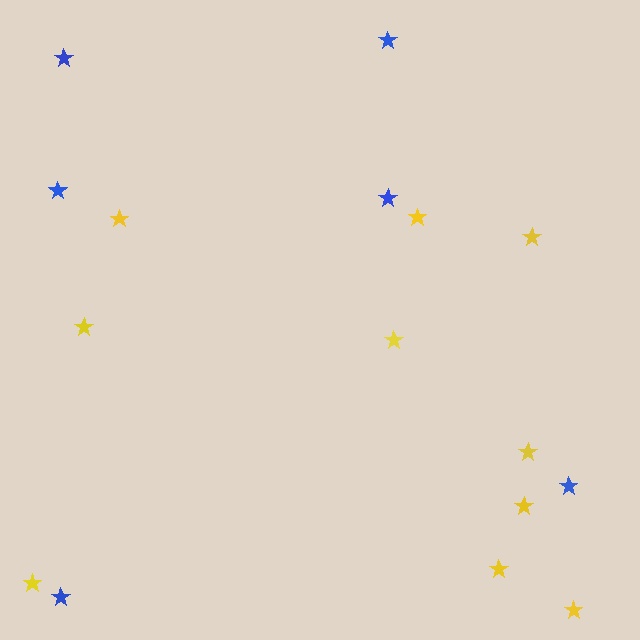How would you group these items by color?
There are 2 groups: one group of blue stars (6) and one group of yellow stars (10).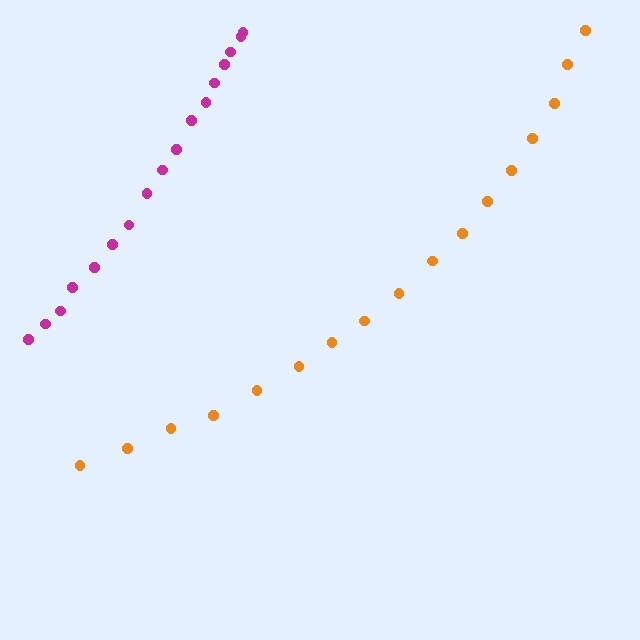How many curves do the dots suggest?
There are 2 distinct paths.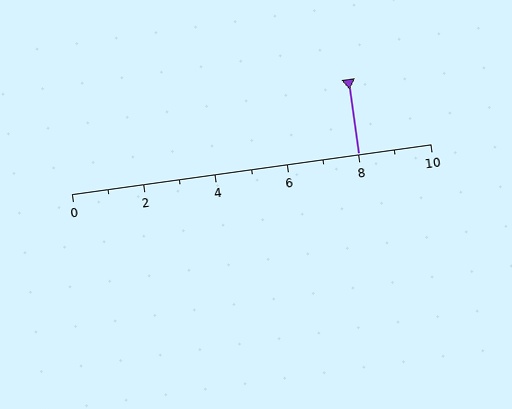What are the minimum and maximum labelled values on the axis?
The axis runs from 0 to 10.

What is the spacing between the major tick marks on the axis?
The major ticks are spaced 2 apart.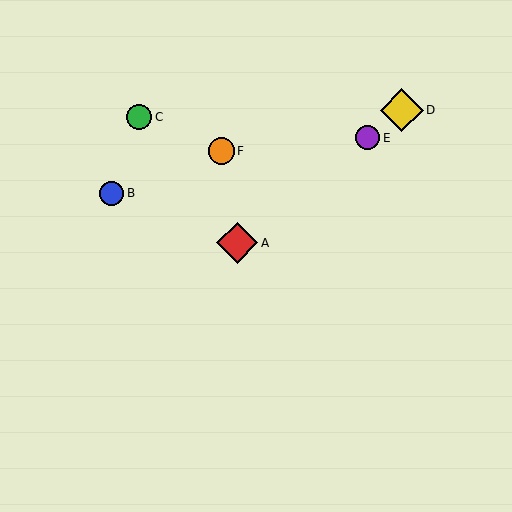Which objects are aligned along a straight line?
Objects A, D, E are aligned along a straight line.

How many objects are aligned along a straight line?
3 objects (A, D, E) are aligned along a straight line.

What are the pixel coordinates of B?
Object B is at (112, 193).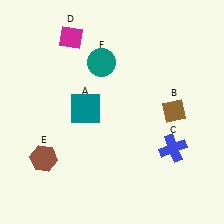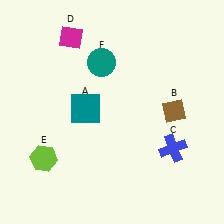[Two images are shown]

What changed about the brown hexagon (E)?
In Image 1, E is brown. In Image 2, it changed to lime.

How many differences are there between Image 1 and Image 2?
There is 1 difference between the two images.